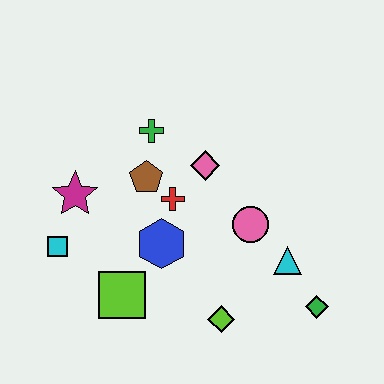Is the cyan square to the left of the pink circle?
Yes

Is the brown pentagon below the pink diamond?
Yes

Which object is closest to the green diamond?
The cyan triangle is closest to the green diamond.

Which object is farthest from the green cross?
The green diamond is farthest from the green cross.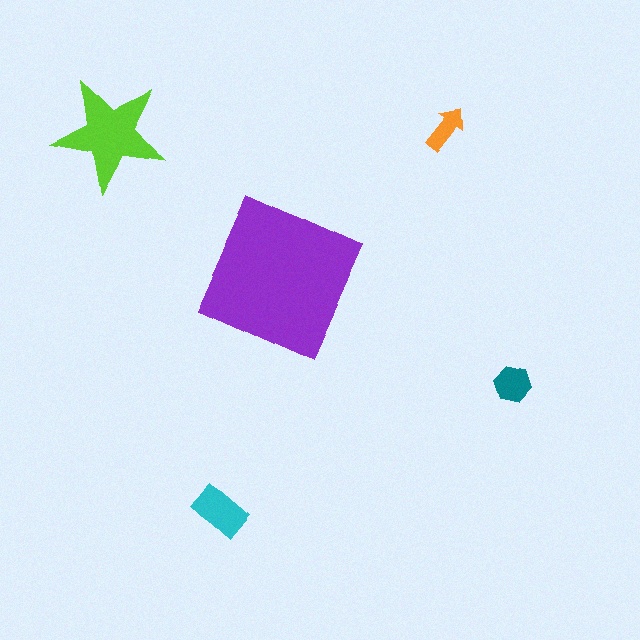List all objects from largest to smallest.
The purple square, the lime star, the cyan rectangle, the teal hexagon, the orange arrow.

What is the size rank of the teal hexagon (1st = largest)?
4th.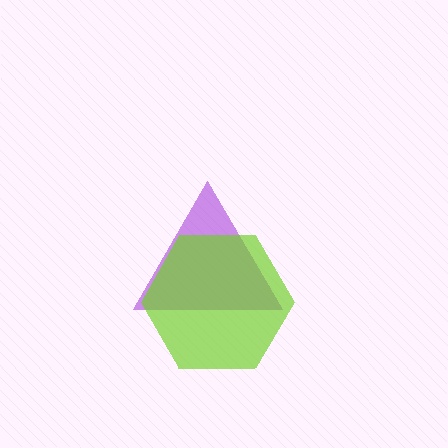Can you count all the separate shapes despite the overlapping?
Yes, there are 2 separate shapes.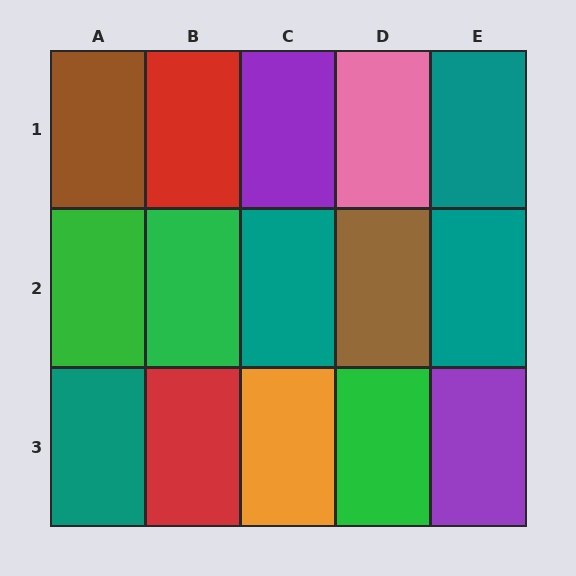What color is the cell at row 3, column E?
Purple.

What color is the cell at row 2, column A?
Green.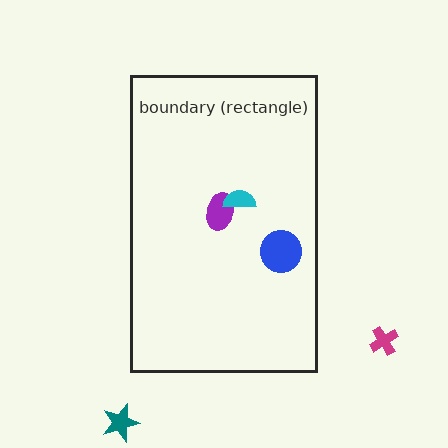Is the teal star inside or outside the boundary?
Outside.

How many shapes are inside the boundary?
3 inside, 2 outside.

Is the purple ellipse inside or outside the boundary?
Inside.